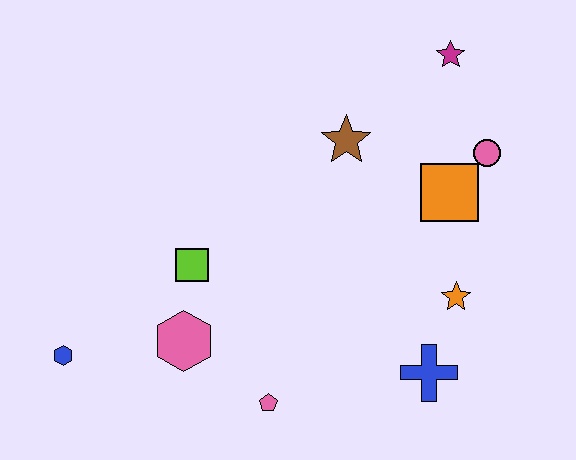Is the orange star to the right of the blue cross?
Yes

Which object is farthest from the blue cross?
The blue hexagon is farthest from the blue cross.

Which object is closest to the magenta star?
The pink circle is closest to the magenta star.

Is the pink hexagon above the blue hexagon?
Yes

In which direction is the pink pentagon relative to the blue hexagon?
The pink pentagon is to the right of the blue hexagon.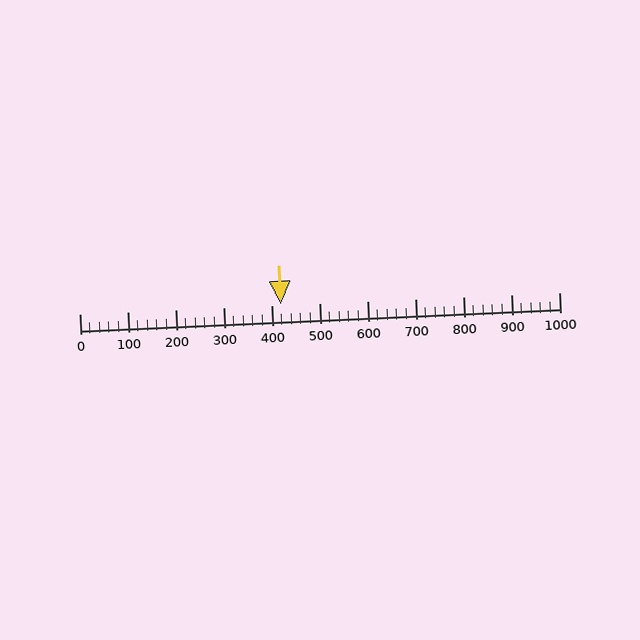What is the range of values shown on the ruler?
The ruler shows values from 0 to 1000.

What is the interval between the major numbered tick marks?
The major tick marks are spaced 100 units apart.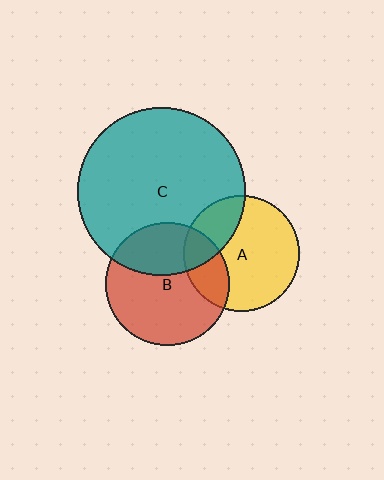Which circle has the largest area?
Circle C (teal).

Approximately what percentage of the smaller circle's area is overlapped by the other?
Approximately 35%.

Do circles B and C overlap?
Yes.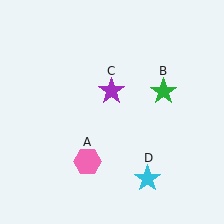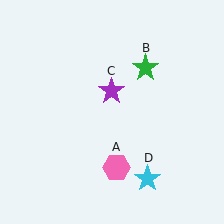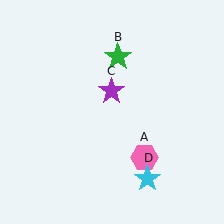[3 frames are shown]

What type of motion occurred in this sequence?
The pink hexagon (object A), green star (object B) rotated counterclockwise around the center of the scene.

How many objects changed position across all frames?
2 objects changed position: pink hexagon (object A), green star (object B).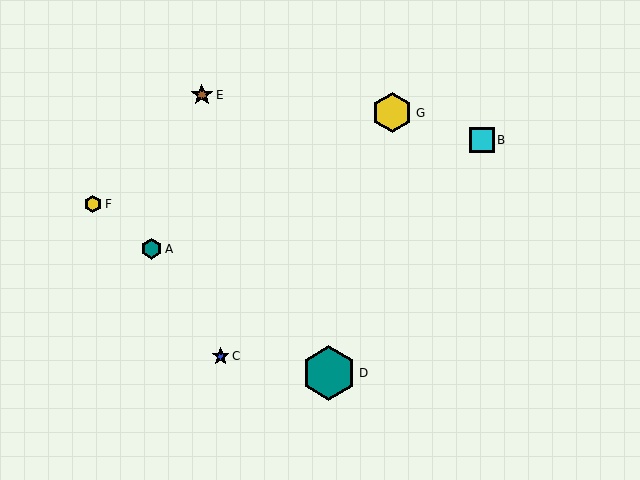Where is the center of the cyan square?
The center of the cyan square is at (482, 140).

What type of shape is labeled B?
Shape B is a cyan square.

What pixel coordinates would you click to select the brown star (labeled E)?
Click at (202, 95) to select the brown star E.